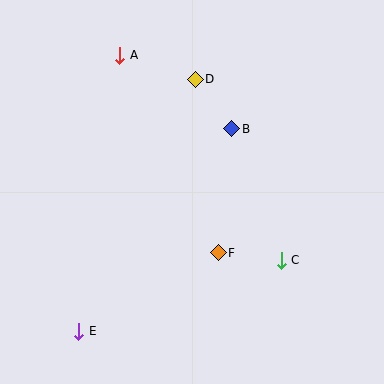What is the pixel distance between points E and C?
The distance between E and C is 214 pixels.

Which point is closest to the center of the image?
Point F at (218, 253) is closest to the center.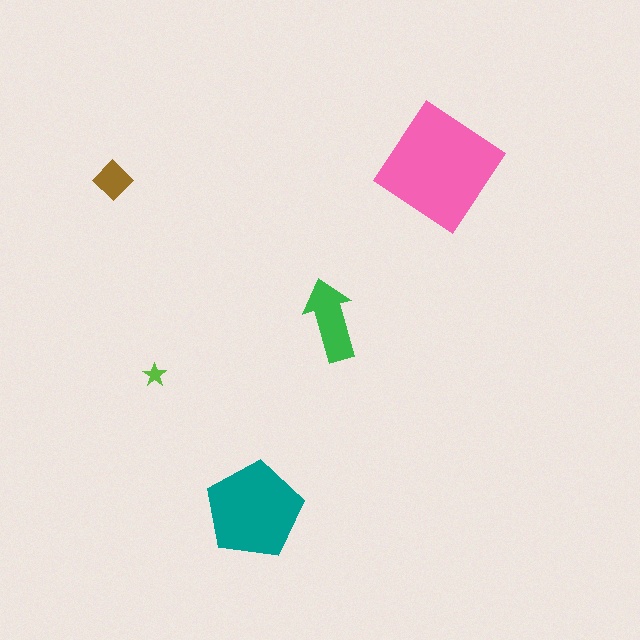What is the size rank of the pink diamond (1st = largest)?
1st.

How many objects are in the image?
There are 5 objects in the image.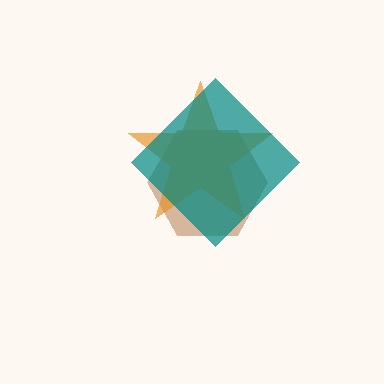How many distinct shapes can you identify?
There are 3 distinct shapes: a brown hexagon, an orange star, a teal diamond.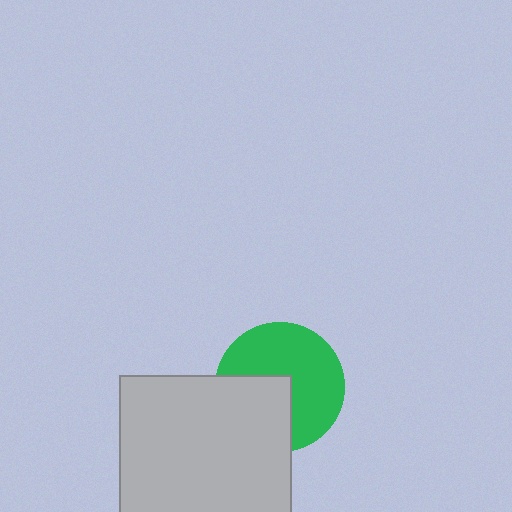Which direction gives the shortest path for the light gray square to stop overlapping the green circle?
Moving toward the lower-left gives the shortest separation.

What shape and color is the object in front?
The object in front is a light gray square.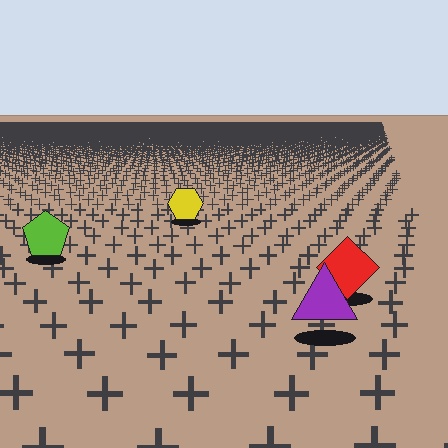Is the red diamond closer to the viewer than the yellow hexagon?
Yes. The red diamond is closer — you can tell from the texture gradient: the ground texture is coarser near it.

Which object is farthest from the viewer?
The yellow hexagon is farthest from the viewer. It appears smaller and the ground texture around it is denser.